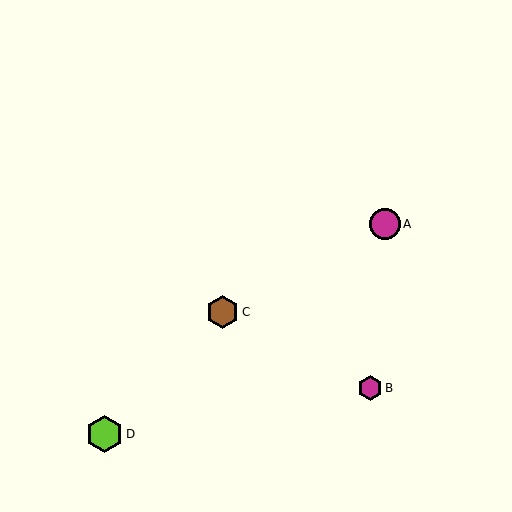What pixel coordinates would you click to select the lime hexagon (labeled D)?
Click at (105, 434) to select the lime hexagon D.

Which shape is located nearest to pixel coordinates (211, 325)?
The brown hexagon (labeled C) at (223, 312) is nearest to that location.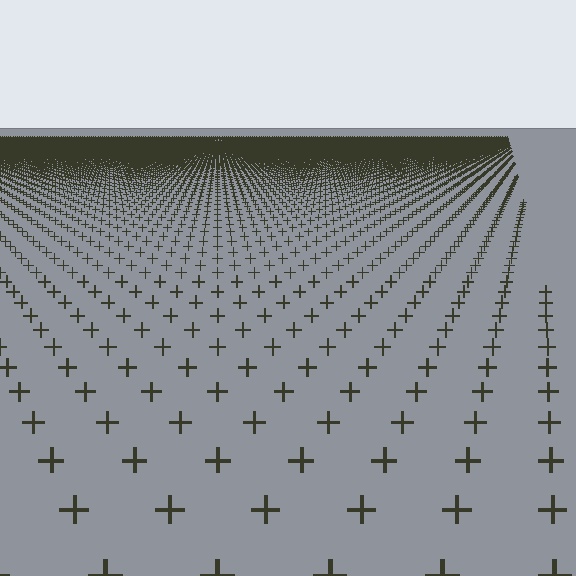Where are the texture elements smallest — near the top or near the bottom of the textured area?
Near the top.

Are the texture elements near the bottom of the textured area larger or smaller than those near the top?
Larger. Near the bottom, elements are closer to the viewer and appear at a bigger on-screen size.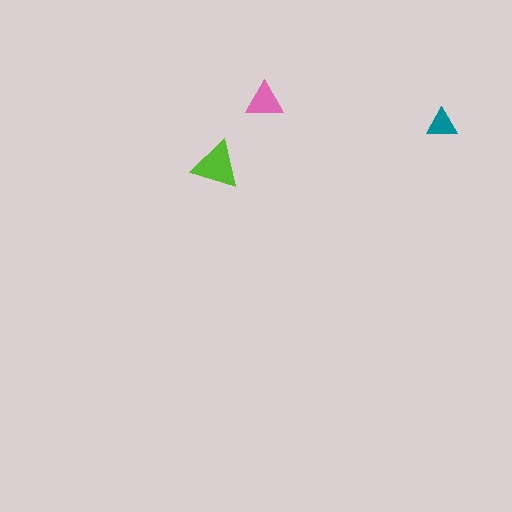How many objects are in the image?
There are 3 objects in the image.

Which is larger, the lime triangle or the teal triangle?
The lime one.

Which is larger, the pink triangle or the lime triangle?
The lime one.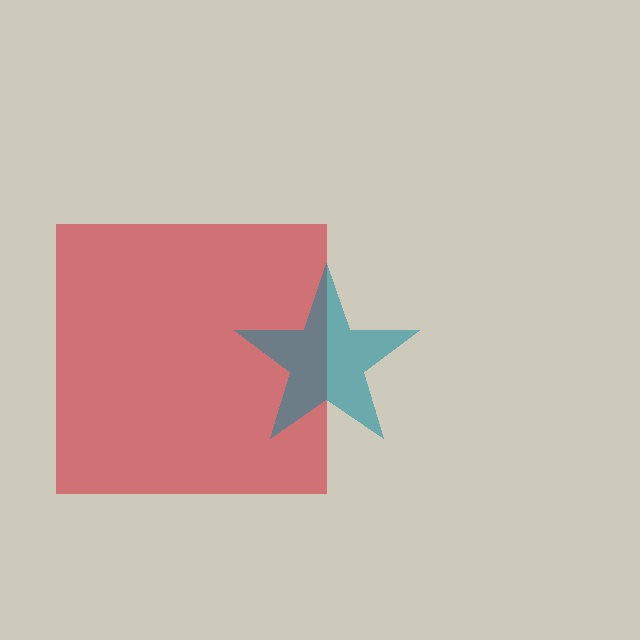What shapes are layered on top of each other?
The layered shapes are: a red square, a teal star.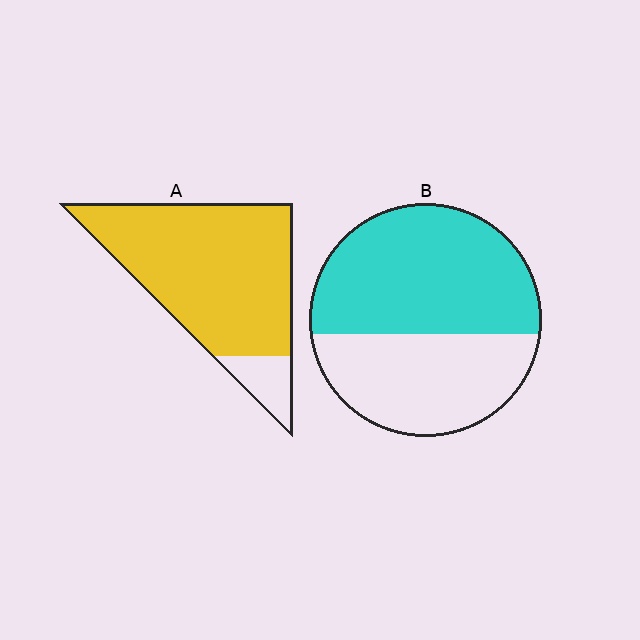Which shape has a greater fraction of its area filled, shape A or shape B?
Shape A.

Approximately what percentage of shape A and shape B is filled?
A is approximately 90% and B is approximately 60%.